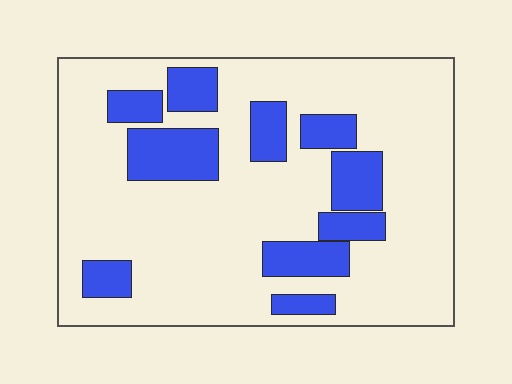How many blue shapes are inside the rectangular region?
10.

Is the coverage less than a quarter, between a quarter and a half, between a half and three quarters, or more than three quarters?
Less than a quarter.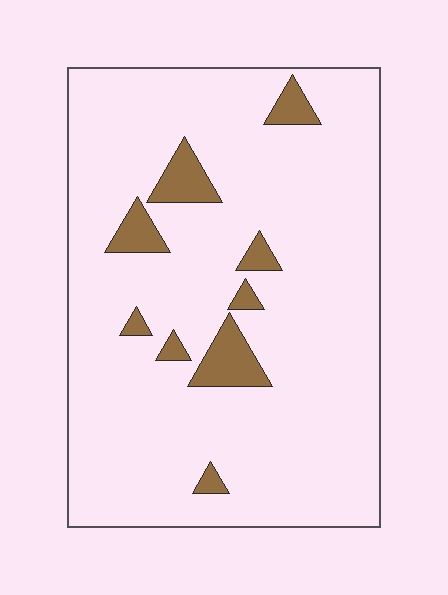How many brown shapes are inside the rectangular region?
9.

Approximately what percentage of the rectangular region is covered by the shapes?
Approximately 10%.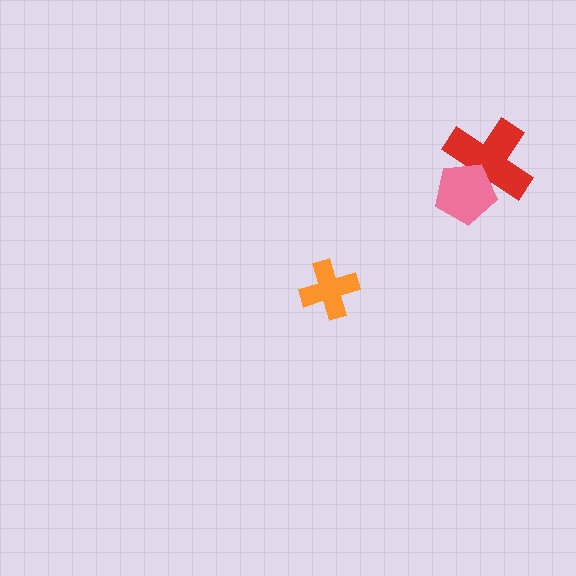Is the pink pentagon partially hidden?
No, no other shape covers it.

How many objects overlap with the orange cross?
0 objects overlap with the orange cross.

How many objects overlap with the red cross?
1 object overlaps with the red cross.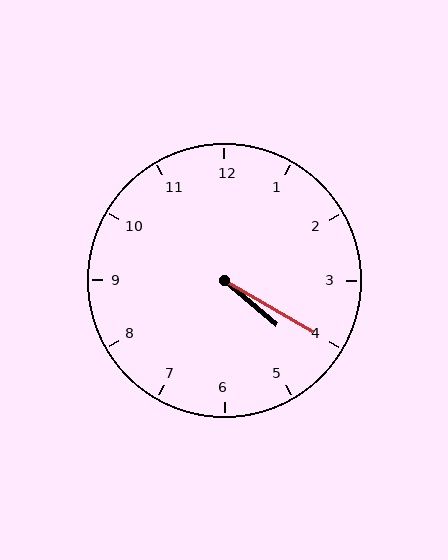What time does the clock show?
4:20.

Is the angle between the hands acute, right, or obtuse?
It is acute.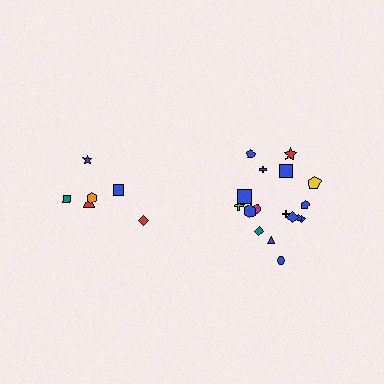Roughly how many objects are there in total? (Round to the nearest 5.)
Roughly 25 objects in total.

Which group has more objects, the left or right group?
The right group.